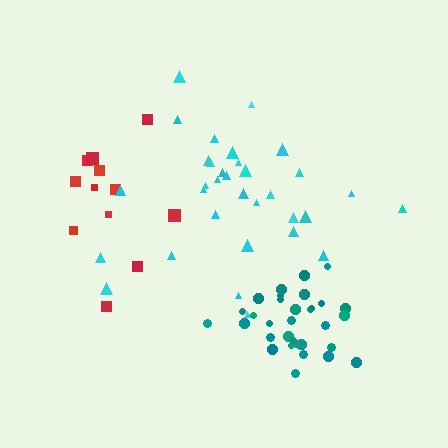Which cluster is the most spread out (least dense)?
Red.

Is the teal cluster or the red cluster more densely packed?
Teal.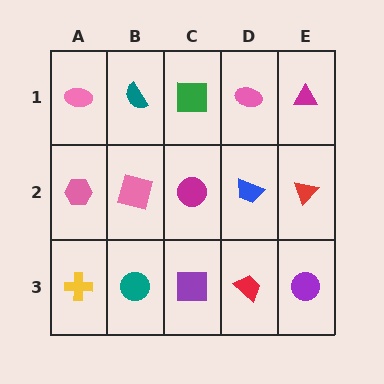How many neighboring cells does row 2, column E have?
3.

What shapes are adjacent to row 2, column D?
A pink ellipse (row 1, column D), a red trapezoid (row 3, column D), a magenta circle (row 2, column C), a red triangle (row 2, column E).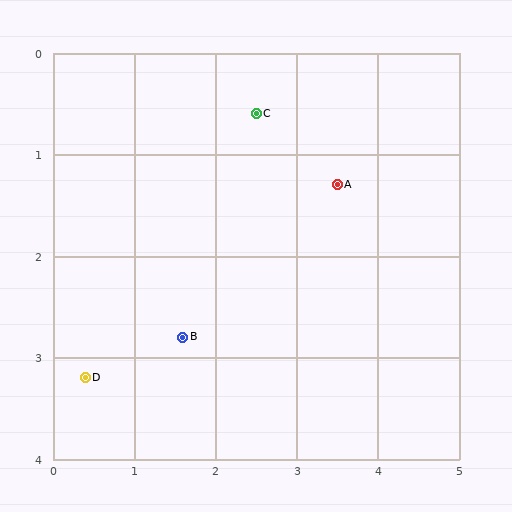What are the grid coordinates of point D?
Point D is at approximately (0.4, 3.2).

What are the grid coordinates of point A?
Point A is at approximately (3.5, 1.3).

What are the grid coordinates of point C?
Point C is at approximately (2.5, 0.6).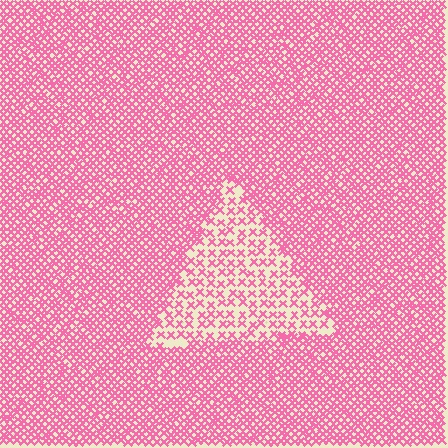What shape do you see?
I see a triangle.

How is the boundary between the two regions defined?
The boundary is defined by a change in element density (approximately 2.2x ratio). All elements are the same color, size, and shape.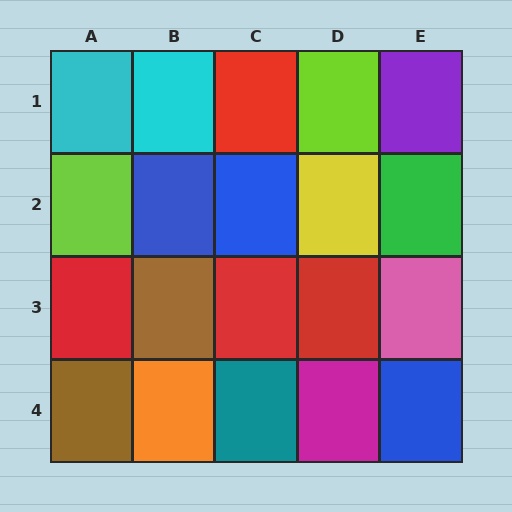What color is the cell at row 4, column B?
Orange.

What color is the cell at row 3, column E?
Pink.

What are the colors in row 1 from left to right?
Cyan, cyan, red, lime, purple.